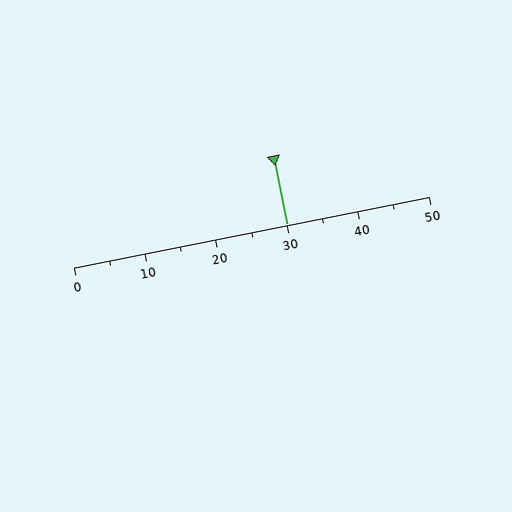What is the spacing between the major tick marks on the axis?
The major ticks are spaced 10 apart.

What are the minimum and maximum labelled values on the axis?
The axis runs from 0 to 50.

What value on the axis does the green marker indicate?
The marker indicates approximately 30.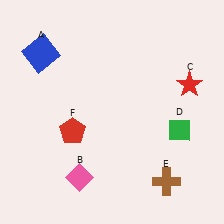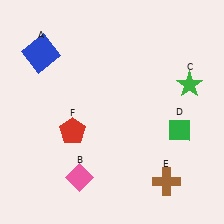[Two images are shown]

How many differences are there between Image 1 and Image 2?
There is 1 difference between the two images.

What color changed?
The star (C) changed from red in Image 1 to green in Image 2.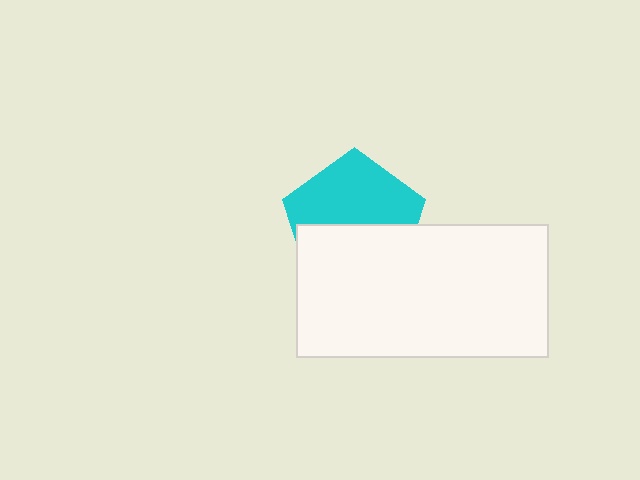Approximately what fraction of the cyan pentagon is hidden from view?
Roughly 48% of the cyan pentagon is hidden behind the white rectangle.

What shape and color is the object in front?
The object in front is a white rectangle.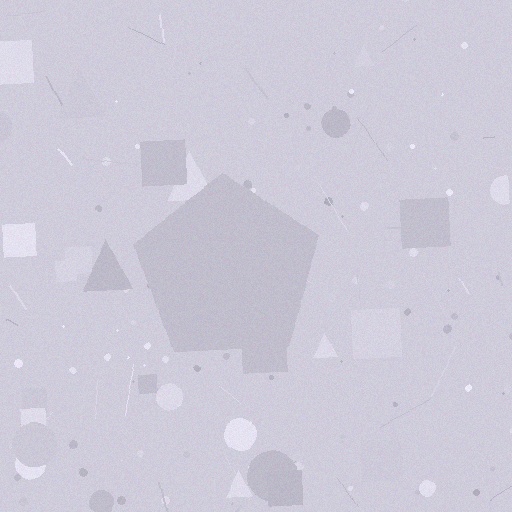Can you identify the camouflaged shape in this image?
The camouflaged shape is a pentagon.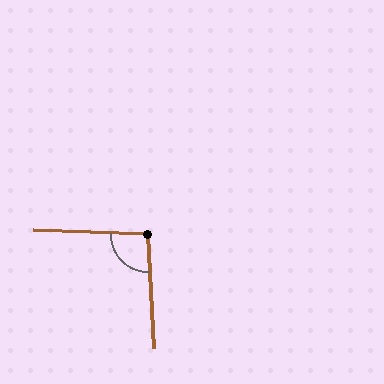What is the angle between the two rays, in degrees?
Approximately 95 degrees.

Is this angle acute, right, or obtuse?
It is obtuse.